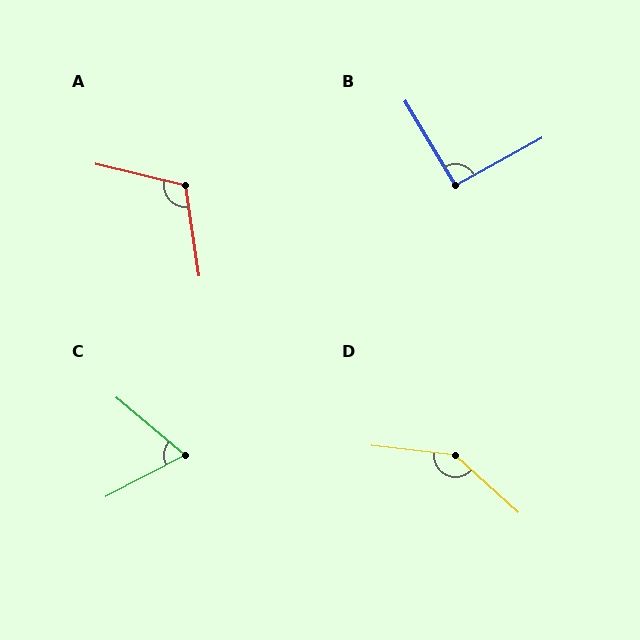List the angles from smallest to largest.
C (67°), B (92°), A (112°), D (145°).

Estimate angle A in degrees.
Approximately 112 degrees.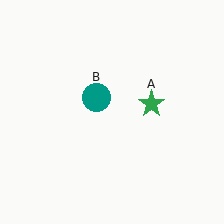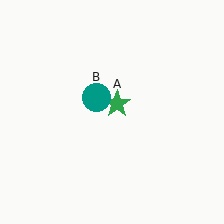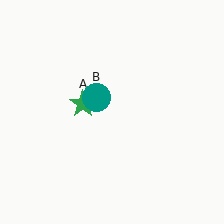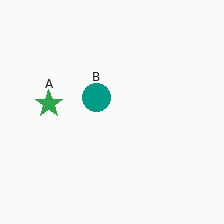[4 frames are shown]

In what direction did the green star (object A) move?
The green star (object A) moved left.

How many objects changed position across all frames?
1 object changed position: green star (object A).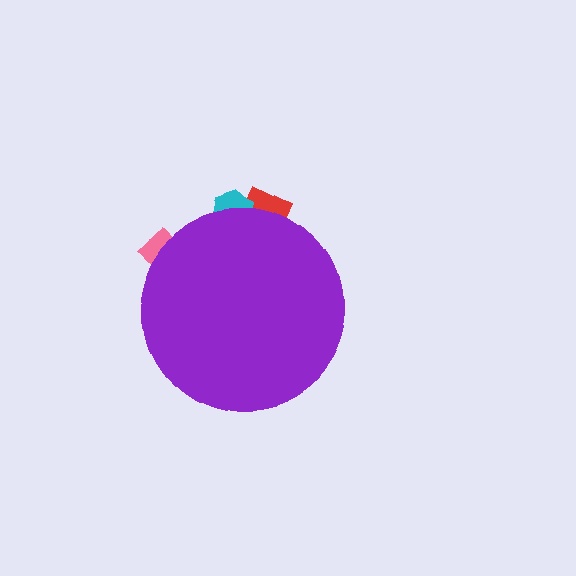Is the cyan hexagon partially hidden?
Yes, the cyan hexagon is partially hidden behind the purple circle.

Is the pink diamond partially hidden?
Yes, the pink diamond is partially hidden behind the purple circle.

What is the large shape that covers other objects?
A purple circle.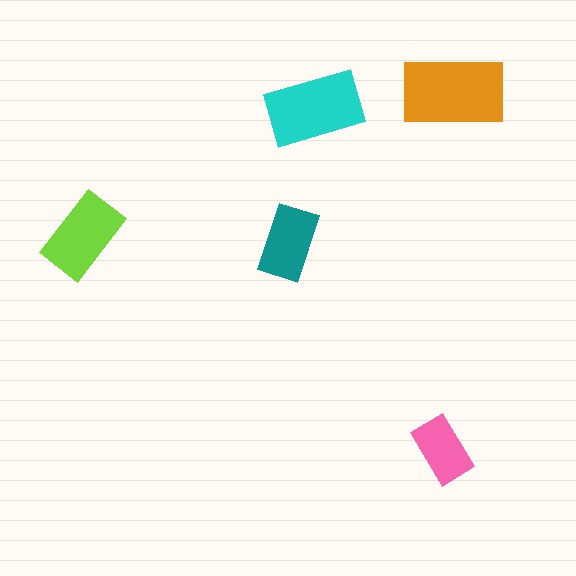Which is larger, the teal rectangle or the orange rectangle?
The orange one.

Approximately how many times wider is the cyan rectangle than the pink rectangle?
About 1.5 times wider.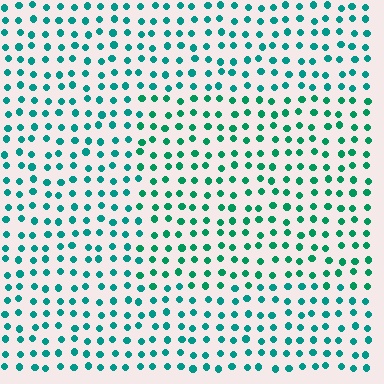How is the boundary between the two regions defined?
The boundary is defined purely by a slight shift in hue (about 19 degrees). Spacing, size, and orientation are identical on both sides.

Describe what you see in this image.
The image is filled with small teal elements in a uniform arrangement. A rectangle-shaped region is visible where the elements are tinted to a slightly different hue, forming a subtle color boundary.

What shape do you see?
I see a rectangle.